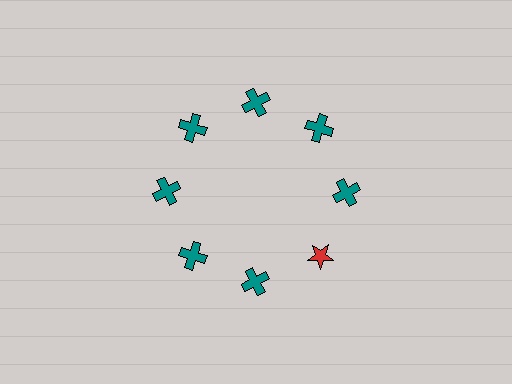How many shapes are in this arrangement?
There are 8 shapes arranged in a ring pattern.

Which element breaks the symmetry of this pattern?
The red star at roughly the 4 o'clock position breaks the symmetry. All other shapes are teal crosses.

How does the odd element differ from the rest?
It differs in both color (red instead of teal) and shape (star instead of cross).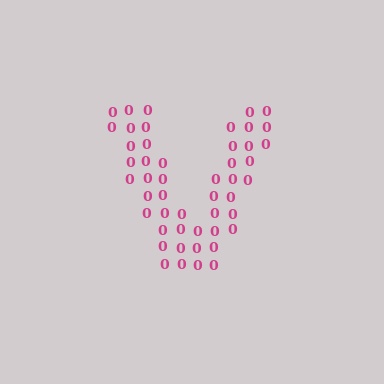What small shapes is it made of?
It is made of small digit 0's.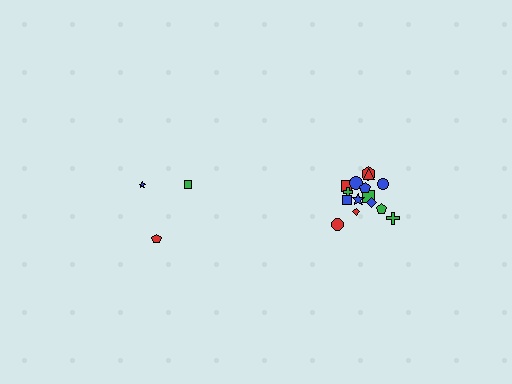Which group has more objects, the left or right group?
The right group.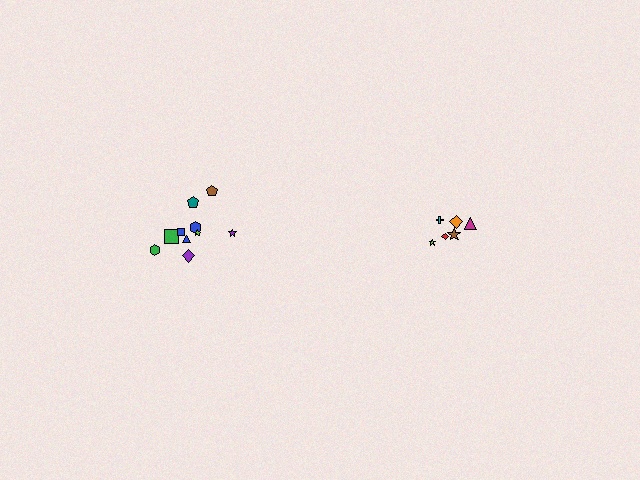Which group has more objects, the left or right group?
The left group.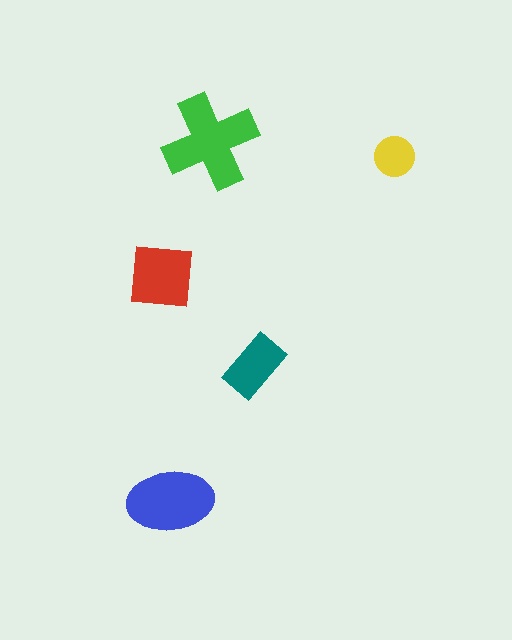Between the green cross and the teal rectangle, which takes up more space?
The green cross.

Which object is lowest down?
The blue ellipse is bottommost.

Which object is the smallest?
The yellow circle.